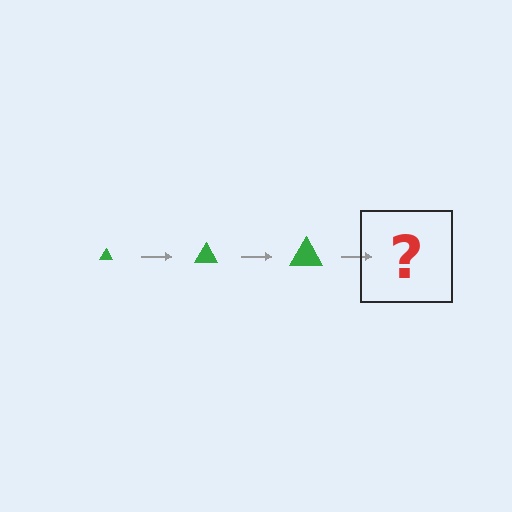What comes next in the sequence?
The next element should be a green triangle, larger than the previous one.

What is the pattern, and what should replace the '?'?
The pattern is that the triangle gets progressively larger each step. The '?' should be a green triangle, larger than the previous one.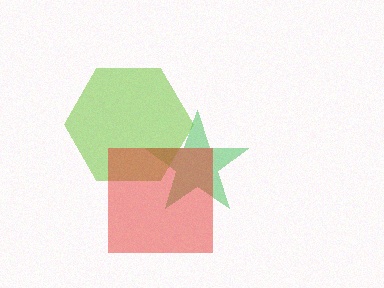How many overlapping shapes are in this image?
There are 3 overlapping shapes in the image.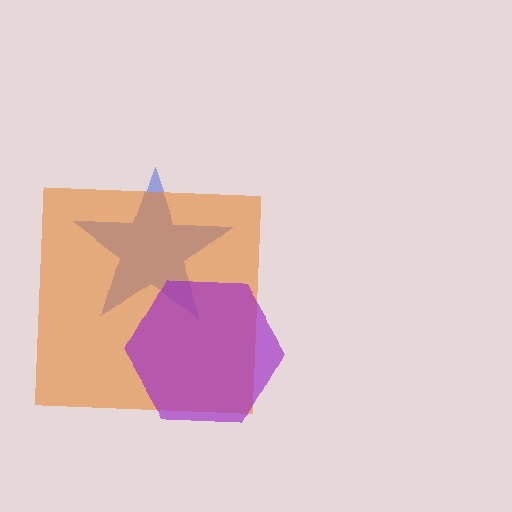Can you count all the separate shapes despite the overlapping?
Yes, there are 3 separate shapes.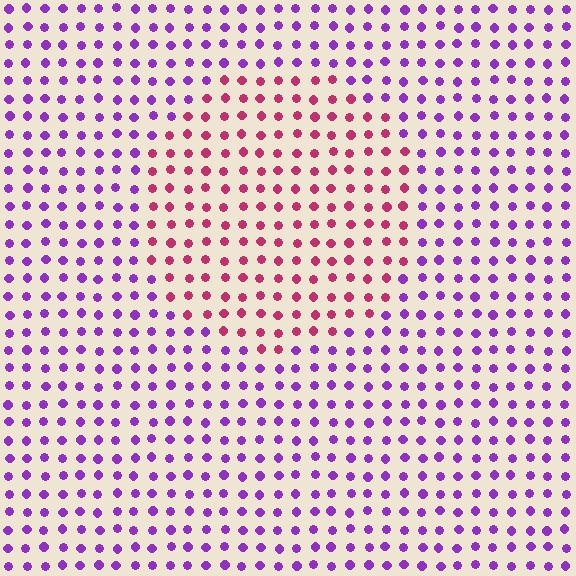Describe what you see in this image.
The image is filled with small purple elements in a uniform arrangement. A circle-shaped region is visible where the elements are tinted to a slightly different hue, forming a subtle color boundary.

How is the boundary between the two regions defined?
The boundary is defined purely by a slight shift in hue (about 55 degrees). Spacing, size, and orientation are identical on both sides.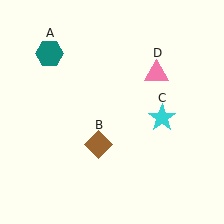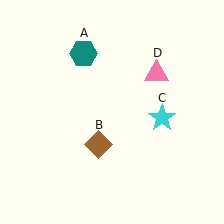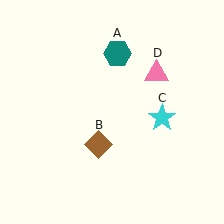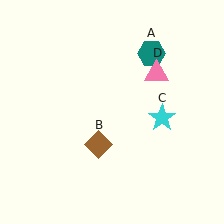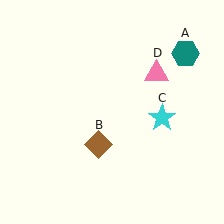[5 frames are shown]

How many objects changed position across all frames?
1 object changed position: teal hexagon (object A).